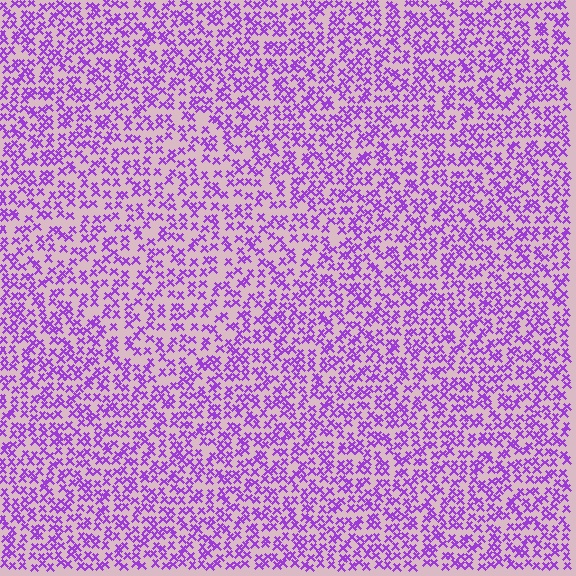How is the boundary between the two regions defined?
The boundary is defined by a change in element density (approximately 1.4x ratio). All elements are the same color, size, and shape.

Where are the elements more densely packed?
The elements are more densely packed outside the diamond boundary.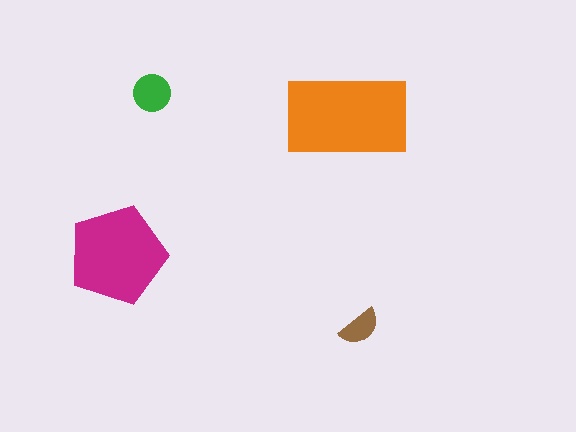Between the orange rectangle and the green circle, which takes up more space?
The orange rectangle.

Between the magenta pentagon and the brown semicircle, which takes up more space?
The magenta pentagon.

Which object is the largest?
The orange rectangle.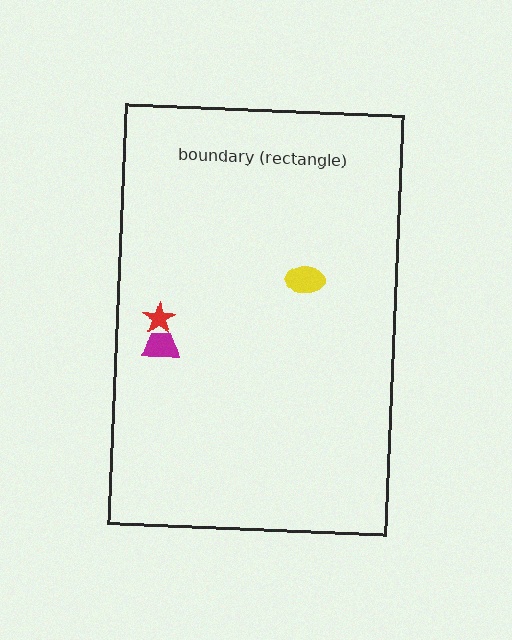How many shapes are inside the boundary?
3 inside, 0 outside.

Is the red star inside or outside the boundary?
Inside.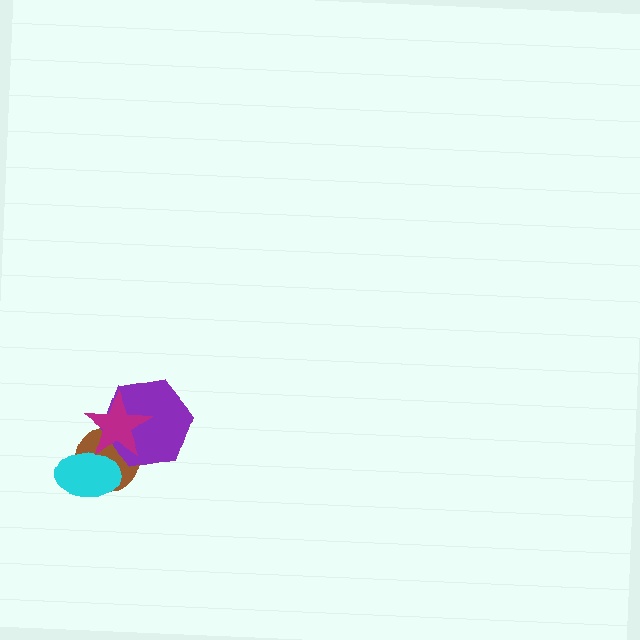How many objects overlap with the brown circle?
3 objects overlap with the brown circle.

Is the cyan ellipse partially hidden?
Yes, it is partially covered by another shape.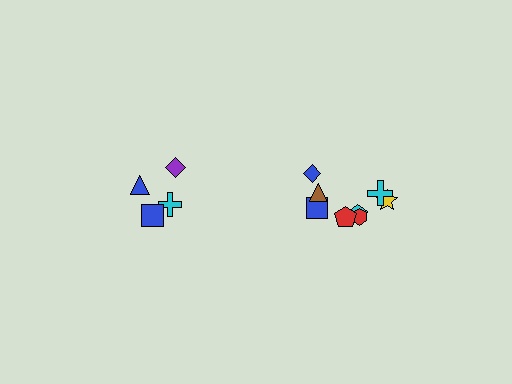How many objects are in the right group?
There are 8 objects.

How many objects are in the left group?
There are 4 objects.